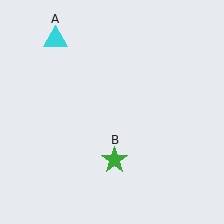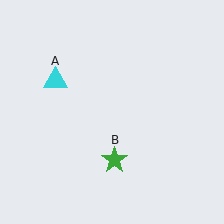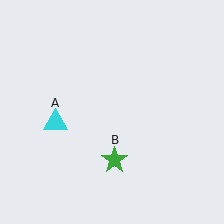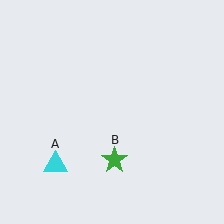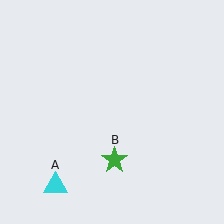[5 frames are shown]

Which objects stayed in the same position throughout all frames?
Green star (object B) remained stationary.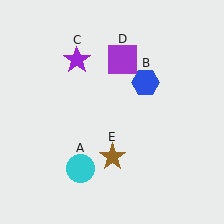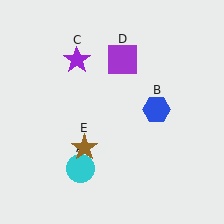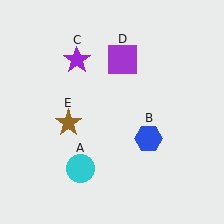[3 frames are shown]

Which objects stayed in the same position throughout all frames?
Cyan circle (object A) and purple star (object C) and purple square (object D) remained stationary.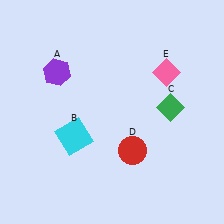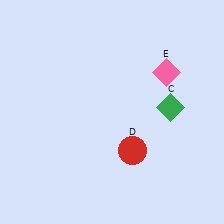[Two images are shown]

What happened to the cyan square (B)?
The cyan square (B) was removed in Image 2. It was in the bottom-left area of Image 1.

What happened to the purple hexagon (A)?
The purple hexagon (A) was removed in Image 2. It was in the top-left area of Image 1.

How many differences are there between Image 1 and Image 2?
There are 2 differences between the two images.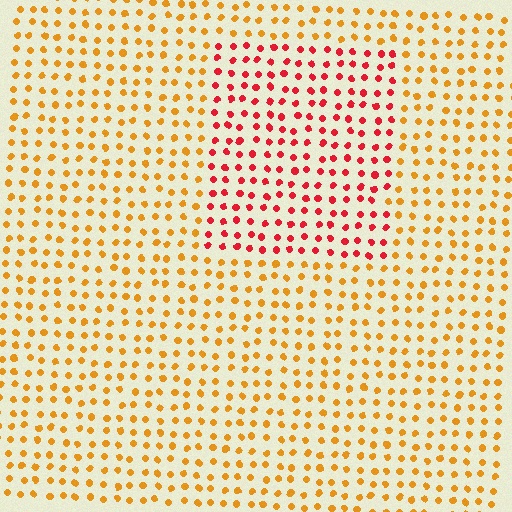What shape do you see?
I see a rectangle.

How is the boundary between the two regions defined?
The boundary is defined purely by a slight shift in hue (about 43 degrees). Spacing, size, and orientation are identical on both sides.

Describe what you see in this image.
The image is filled with small orange elements in a uniform arrangement. A rectangle-shaped region is visible where the elements are tinted to a slightly different hue, forming a subtle color boundary.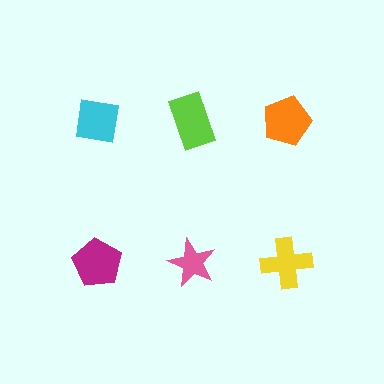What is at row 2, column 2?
A pink star.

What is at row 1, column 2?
A lime rectangle.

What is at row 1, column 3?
An orange pentagon.